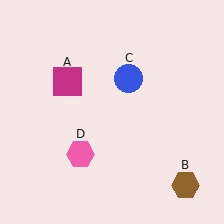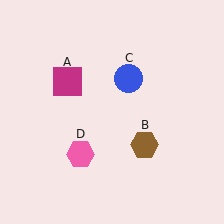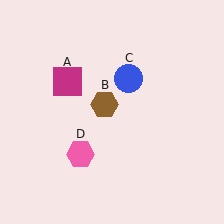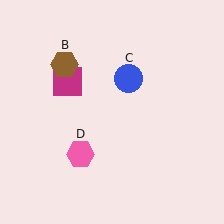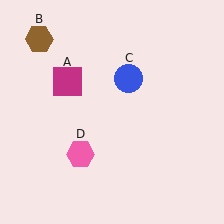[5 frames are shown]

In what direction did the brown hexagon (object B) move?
The brown hexagon (object B) moved up and to the left.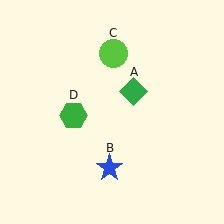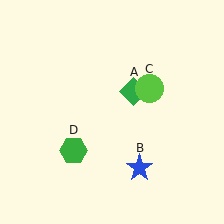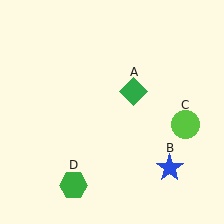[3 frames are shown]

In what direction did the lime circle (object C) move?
The lime circle (object C) moved down and to the right.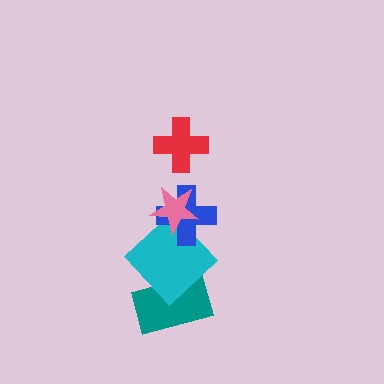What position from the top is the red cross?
The red cross is 1st from the top.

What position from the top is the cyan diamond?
The cyan diamond is 4th from the top.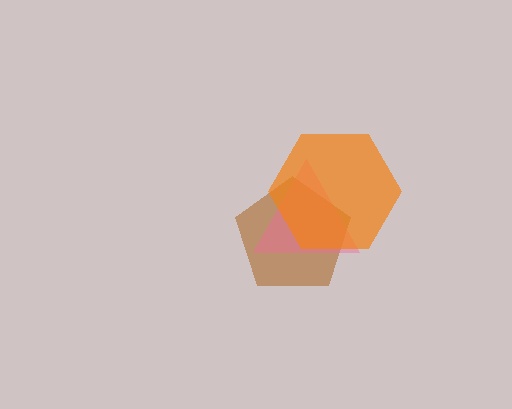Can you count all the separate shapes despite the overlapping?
Yes, there are 3 separate shapes.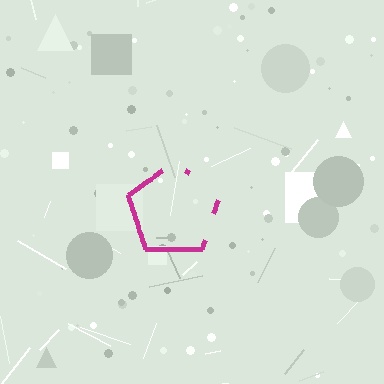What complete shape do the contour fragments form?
The contour fragments form a pentagon.